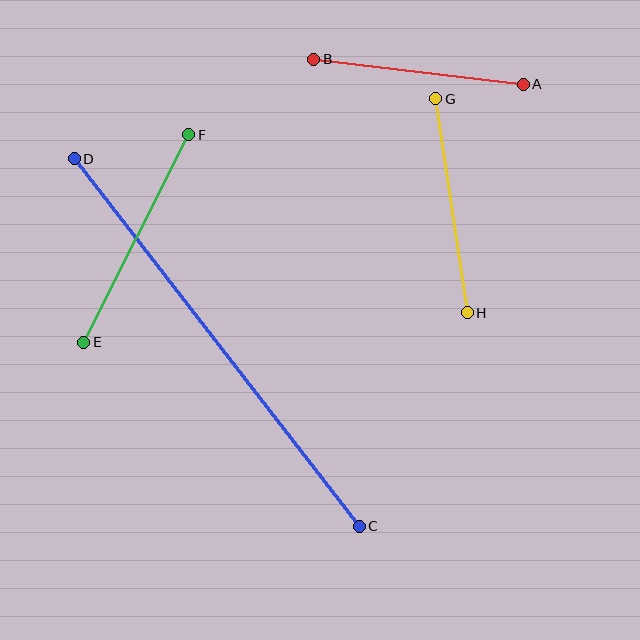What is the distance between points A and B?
The distance is approximately 211 pixels.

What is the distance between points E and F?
The distance is approximately 233 pixels.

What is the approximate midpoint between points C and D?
The midpoint is at approximately (217, 343) pixels.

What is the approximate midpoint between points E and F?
The midpoint is at approximately (136, 238) pixels.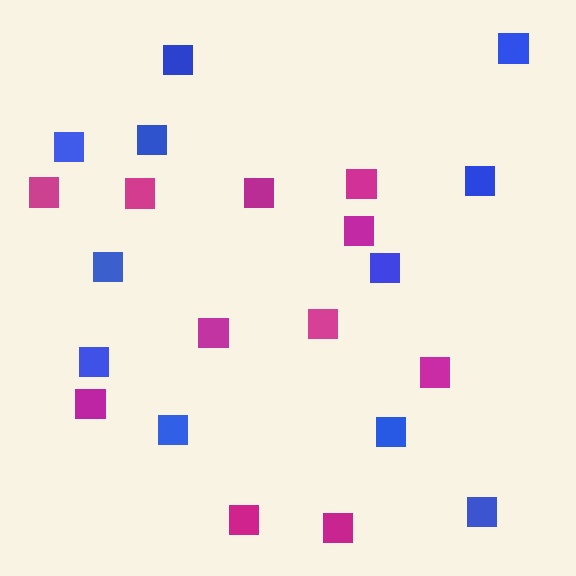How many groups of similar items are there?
There are 2 groups: one group of magenta squares (11) and one group of blue squares (11).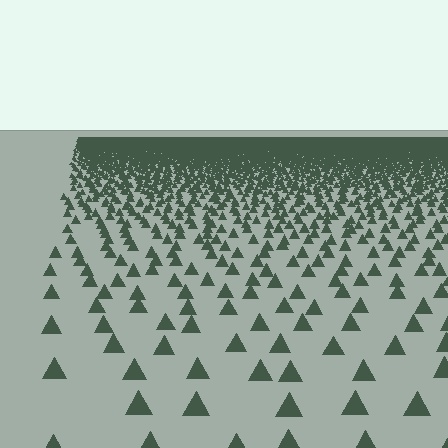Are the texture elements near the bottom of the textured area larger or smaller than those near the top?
Larger. Near the bottom, elements are closer to the viewer and appear at a bigger on-screen size.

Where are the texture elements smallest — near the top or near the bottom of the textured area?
Near the top.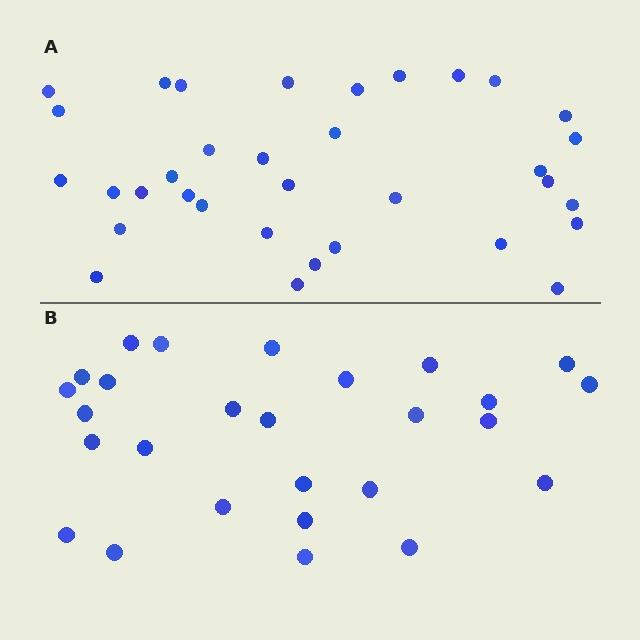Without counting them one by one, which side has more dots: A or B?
Region A (the top region) has more dots.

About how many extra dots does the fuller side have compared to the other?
Region A has roughly 8 or so more dots than region B.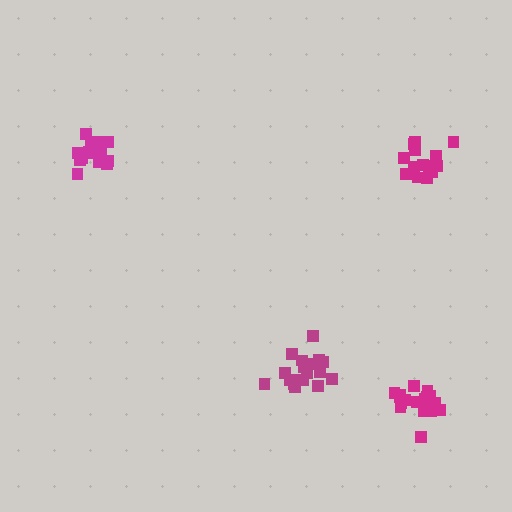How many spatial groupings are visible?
There are 4 spatial groupings.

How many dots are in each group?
Group 1: 17 dots, Group 2: 19 dots, Group 3: 19 dots, Group 4: 15 dots (70 total).